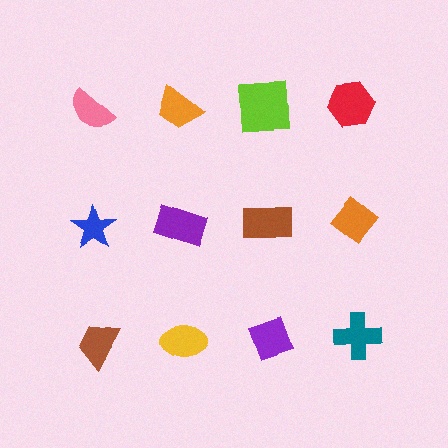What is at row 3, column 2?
A yellow ellipse.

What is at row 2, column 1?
A blue star.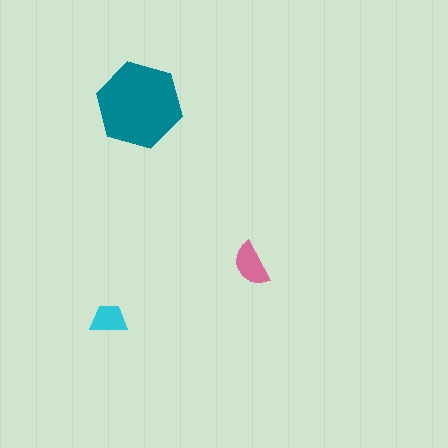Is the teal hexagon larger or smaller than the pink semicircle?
Larger.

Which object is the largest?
The teal hexagon.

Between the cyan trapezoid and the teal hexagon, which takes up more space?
The teal hexagon.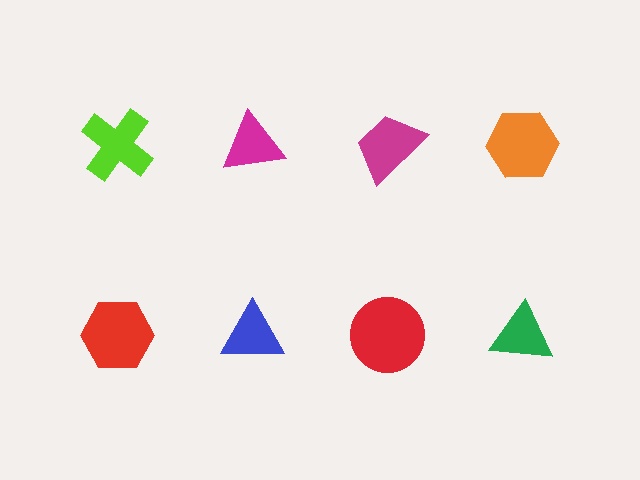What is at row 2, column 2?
A blue triangle.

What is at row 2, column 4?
A green triangle.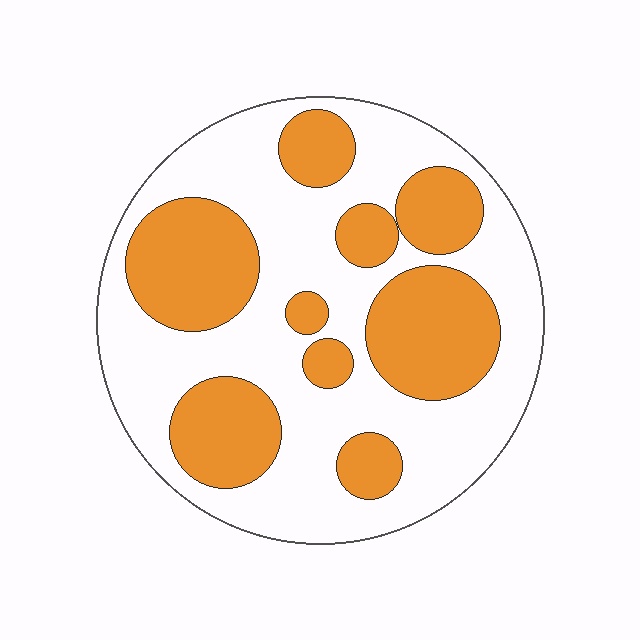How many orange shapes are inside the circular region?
9.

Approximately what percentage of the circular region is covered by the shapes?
Approximately 40%.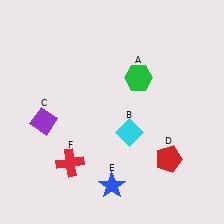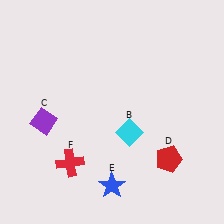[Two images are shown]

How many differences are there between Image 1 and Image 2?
There is 1 difference between the two images.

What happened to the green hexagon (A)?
The green hexagon (A) was removed in Image 2. It was in the top-right area of Image 1.